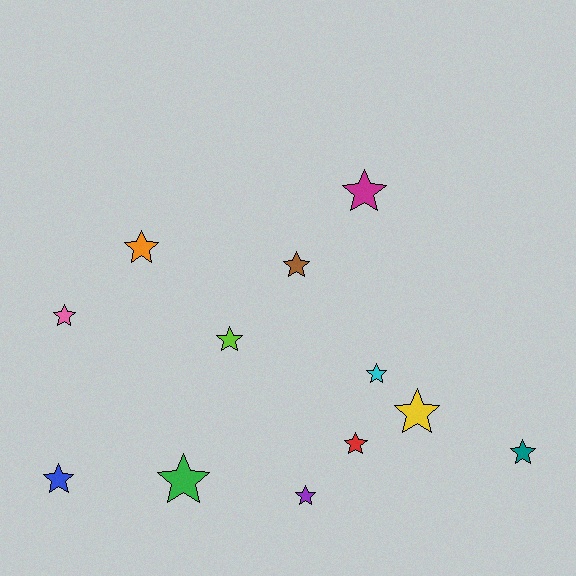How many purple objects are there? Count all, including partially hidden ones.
There is 1 purple object.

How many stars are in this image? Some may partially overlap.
There are 12 stars.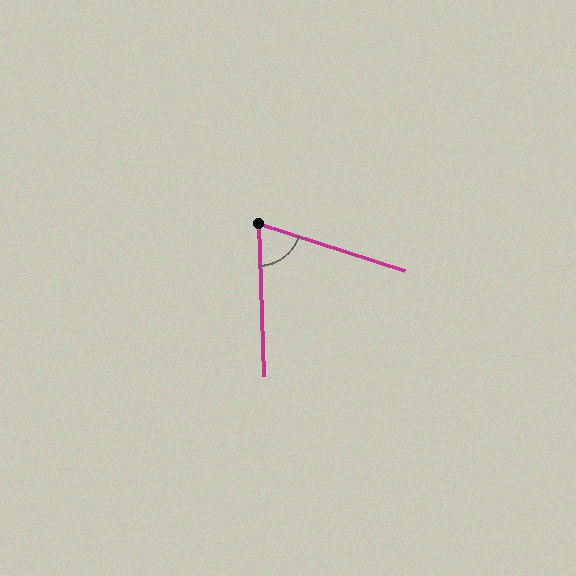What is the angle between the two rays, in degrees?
Approximately 70 degrees.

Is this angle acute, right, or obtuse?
It is acute.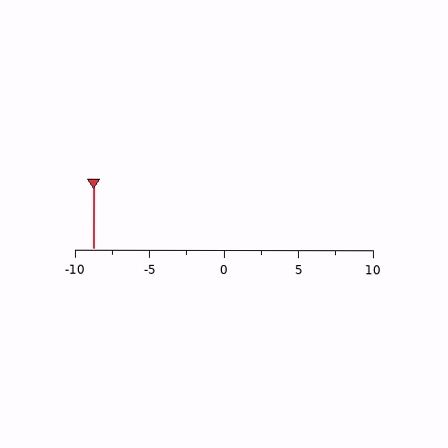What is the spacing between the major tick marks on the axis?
The major ticks are spaced 5 apart.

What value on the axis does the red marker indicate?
The marker indicates approximately -8.8.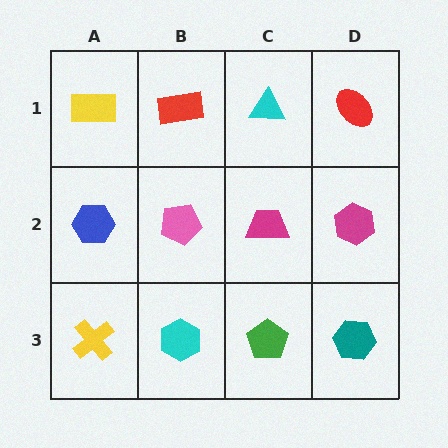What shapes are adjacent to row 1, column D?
A magenta hexagon (row 2, column D), a cyan triangle (row 1, column C).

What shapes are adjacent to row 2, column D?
A red ellipse (row 1, column D), a teal hexagon (row 3, column D), a magenta trapezoid (row 2, column C).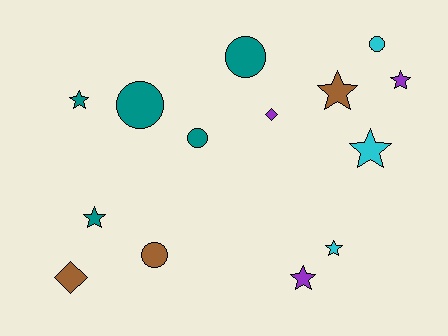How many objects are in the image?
There are 14 objects.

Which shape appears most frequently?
Star, with 7 objects.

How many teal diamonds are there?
There are no teal diamonds.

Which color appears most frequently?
Teal, with 5 objects.